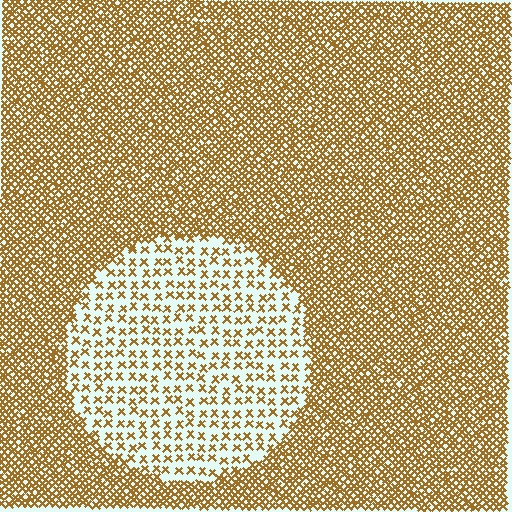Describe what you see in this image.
The image contains small brown elements arranged at two different densities. A circle-shaped region is visible where the elements are less densely packed than the surrounding area.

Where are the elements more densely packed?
The elements are more densely packed outside the circle boundary.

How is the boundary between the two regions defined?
The boundary is defined by a change in element density (approximately 2.9x ratio). All elements are the same color, size, and shape.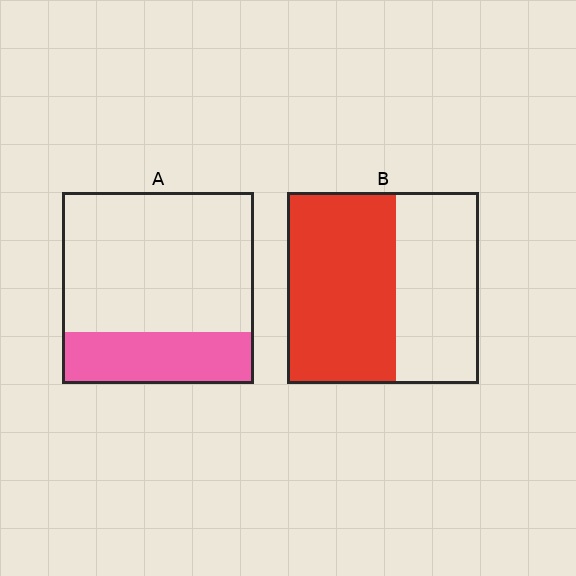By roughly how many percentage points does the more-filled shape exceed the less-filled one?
By roughly 30 percentage points (B over A).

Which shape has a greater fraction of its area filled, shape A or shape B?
Shape B.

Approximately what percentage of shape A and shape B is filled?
A is approximately 25% and B is approximately 55%.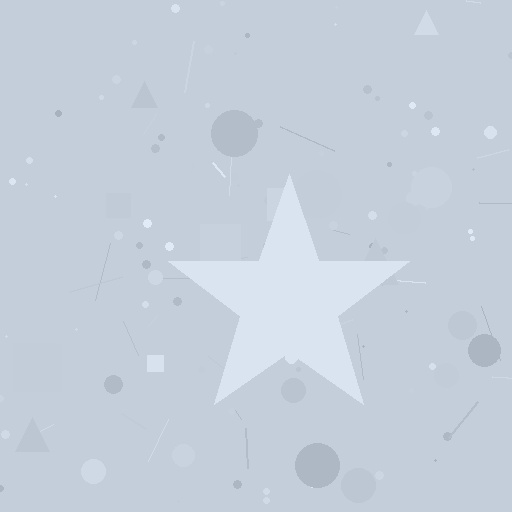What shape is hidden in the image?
A star is hidden in the image.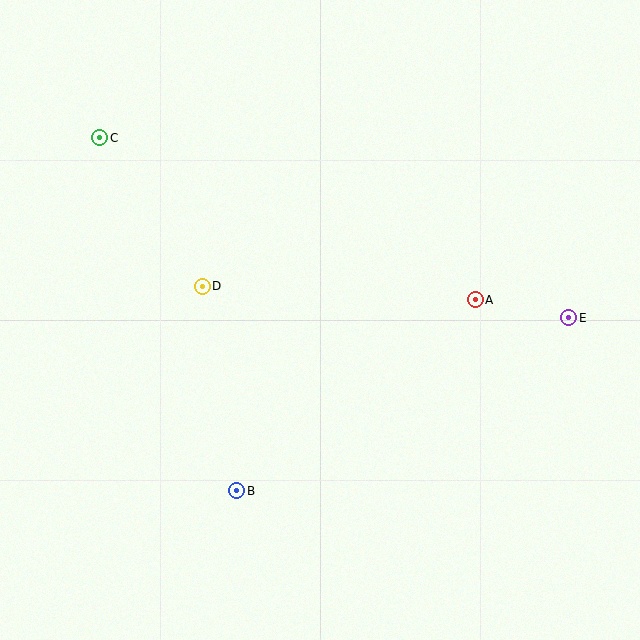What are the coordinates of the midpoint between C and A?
The midpoint between C and A is at (287, 219).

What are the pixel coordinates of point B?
Point B is at (237, 491).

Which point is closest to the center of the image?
Point D at (202, 286) is closest to the center.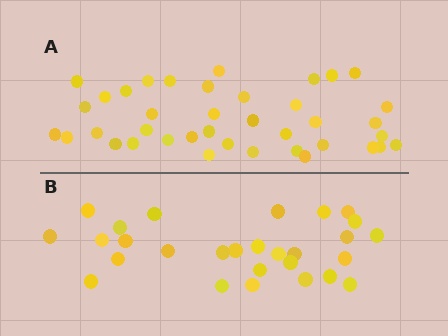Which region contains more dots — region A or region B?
Region A (the top region) has more dots.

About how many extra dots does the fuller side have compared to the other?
Region A has roughly 12 or so more dots than region B.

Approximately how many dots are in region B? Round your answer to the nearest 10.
About 30 dots. (The exact count is 28, which rounds to 30.)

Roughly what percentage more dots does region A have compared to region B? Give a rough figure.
About 40% more.